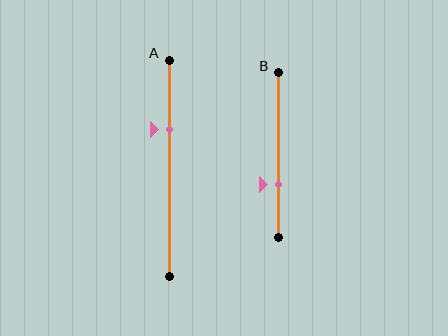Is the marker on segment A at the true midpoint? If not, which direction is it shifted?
No, the marker on segment A is shifted upward by about 18% of the segment length.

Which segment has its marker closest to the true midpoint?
Segment B has its marker closest to the true midpoint.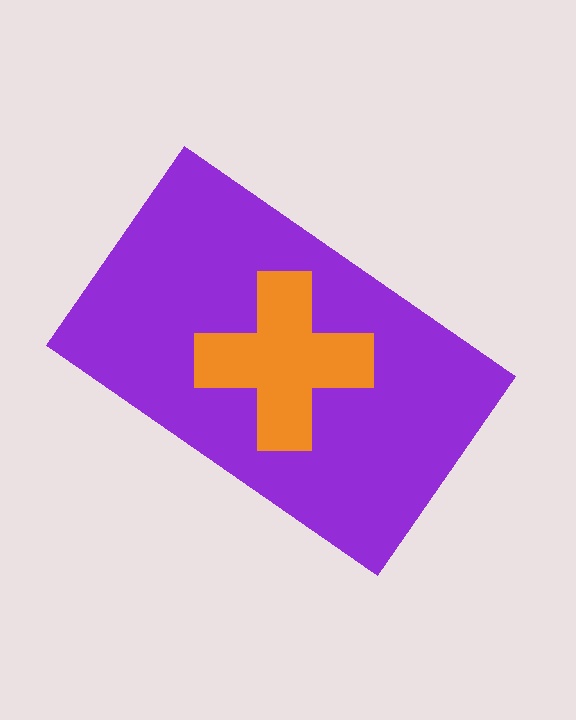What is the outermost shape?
The purple rectangle.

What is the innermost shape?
The orange cross.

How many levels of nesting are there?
2.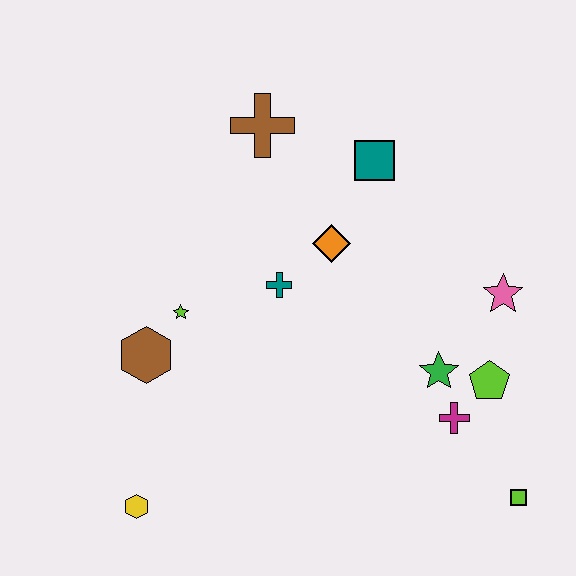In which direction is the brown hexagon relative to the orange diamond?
The brown hexagon is to the left of the orange diamond.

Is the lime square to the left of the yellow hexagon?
No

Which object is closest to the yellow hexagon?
The brown hexagon is closest to the yellow hexagon.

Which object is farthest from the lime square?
The brown cross is farthest from the lime square.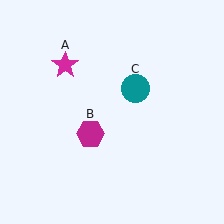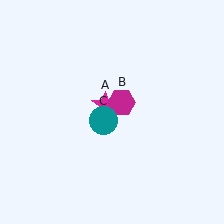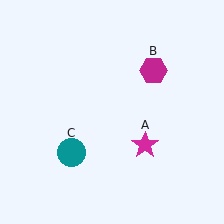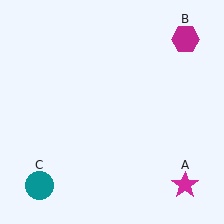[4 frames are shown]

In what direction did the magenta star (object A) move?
The magenta star (object A) moved down and to the right.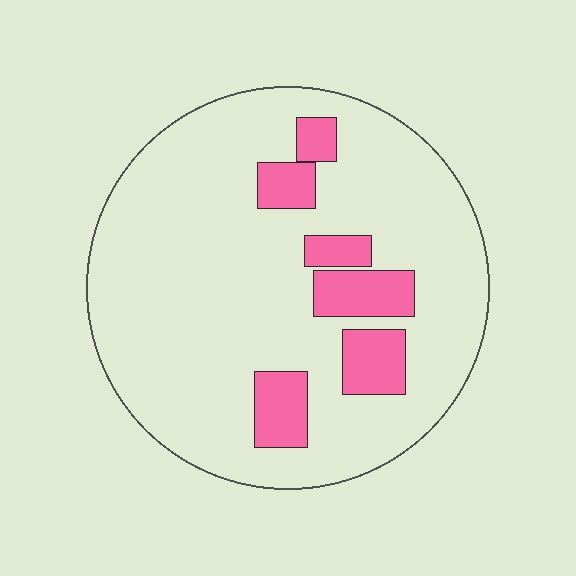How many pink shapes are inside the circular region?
6.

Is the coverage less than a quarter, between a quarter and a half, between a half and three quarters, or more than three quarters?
Less than a quarter.